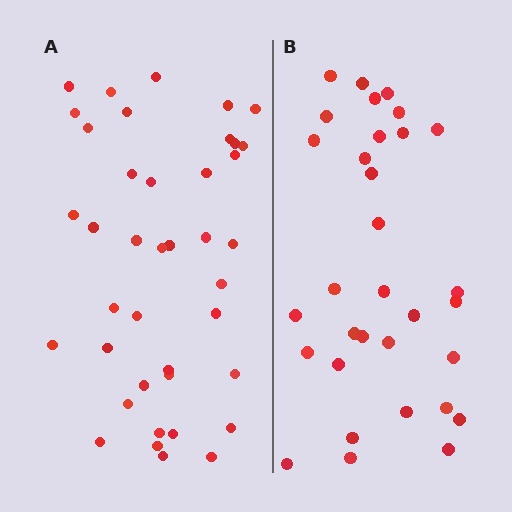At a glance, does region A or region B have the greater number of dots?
Region A (the left region) has more dots.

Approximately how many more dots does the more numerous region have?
Region A has roughly 8 or so more dots than region B.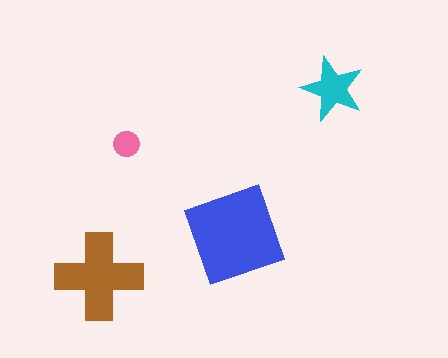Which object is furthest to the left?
The brown cross is leftmost.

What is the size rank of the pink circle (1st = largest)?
4th.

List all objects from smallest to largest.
The pink circle, the cyan star, the brown cross, the blue square.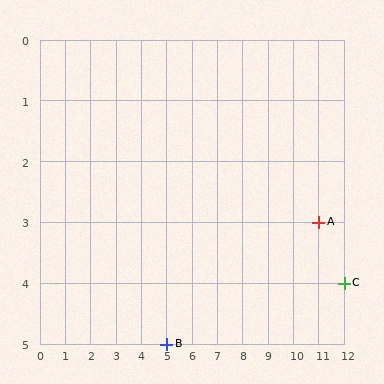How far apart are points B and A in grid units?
Points B and A are 6 columns and 2 rows apart (about 6.3 grid units diagonally).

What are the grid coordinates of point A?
Point A is at grid coordinates (11, 3).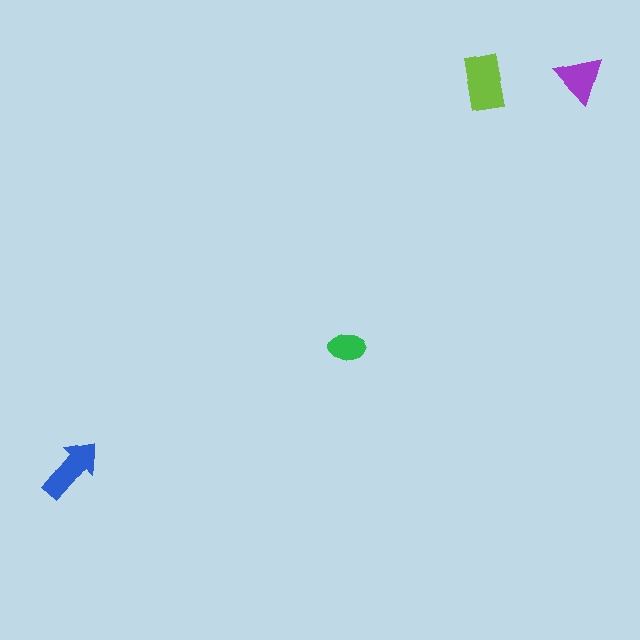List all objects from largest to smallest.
The lime rectangle, the blue arrow, the purple triangle, the green ellipse.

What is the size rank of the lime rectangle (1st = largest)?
1st.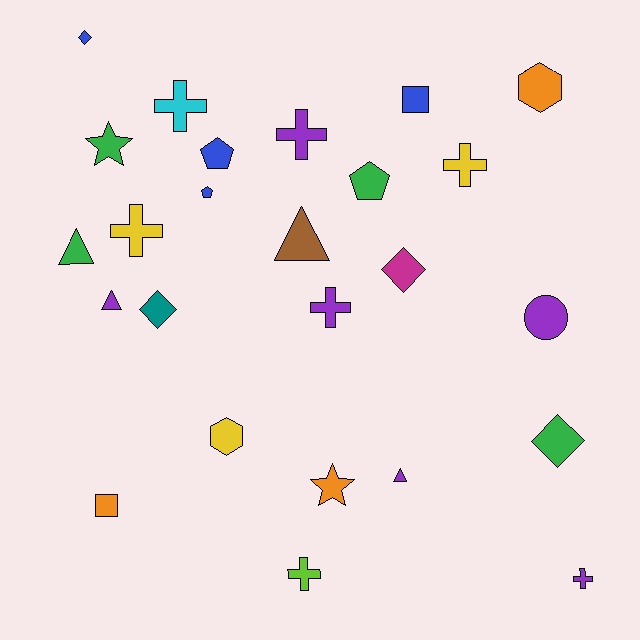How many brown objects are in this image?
There is 1 brown object.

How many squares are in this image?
There are 2 squares.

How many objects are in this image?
There are 25 objects.